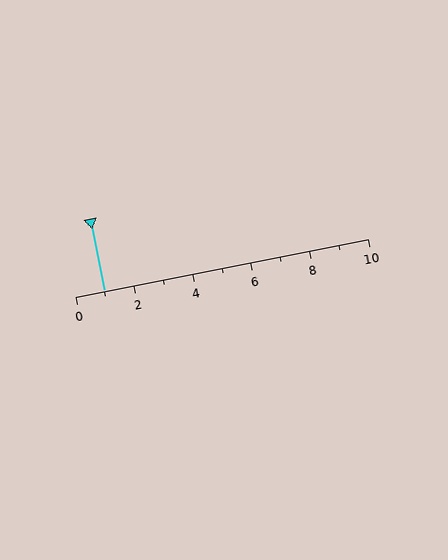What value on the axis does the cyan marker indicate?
The marker indicates approximately 1.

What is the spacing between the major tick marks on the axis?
The major ticks are spaced 2 apart.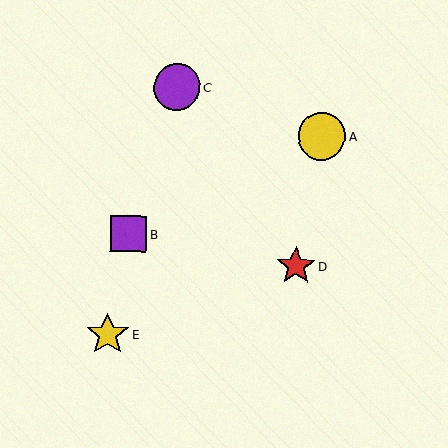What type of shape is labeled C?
Shape C is a purple circle.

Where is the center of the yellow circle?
The center of the yellow circle is at (322, 136).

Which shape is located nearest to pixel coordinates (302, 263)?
The red star (labeled D) at (296, 266) is nearest to that location.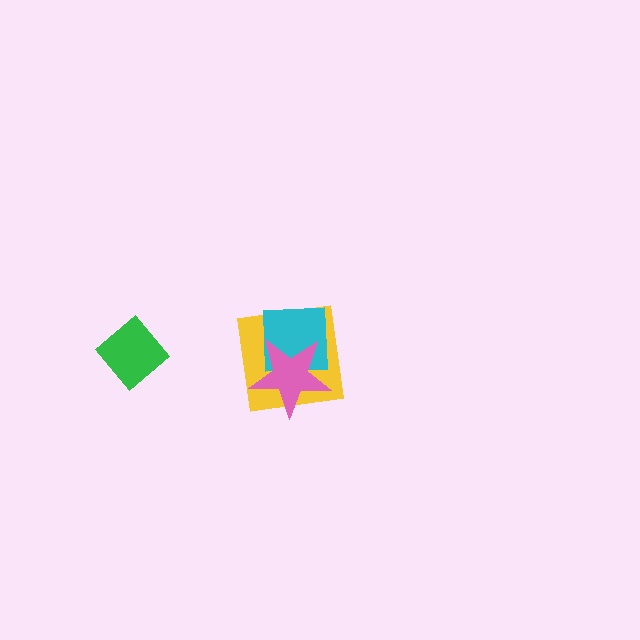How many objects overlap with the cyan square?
2 objects overlap with the cyan square.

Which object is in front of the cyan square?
The pink star is in front of the cyan square.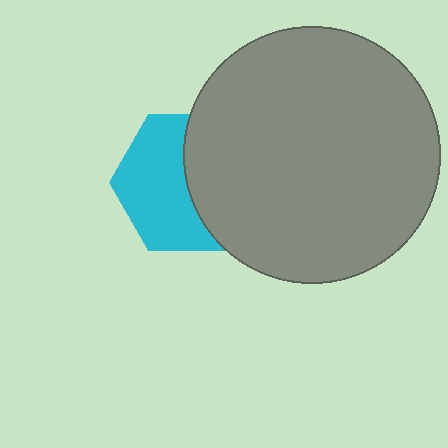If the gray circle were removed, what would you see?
You would see the complete cyan hexagon.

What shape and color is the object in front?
The object in front is a gray circle.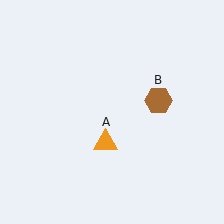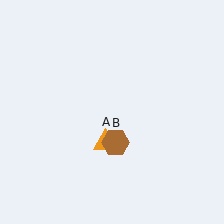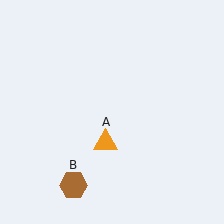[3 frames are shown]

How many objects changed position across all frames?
1 object changed position: brown hexagon (object B).